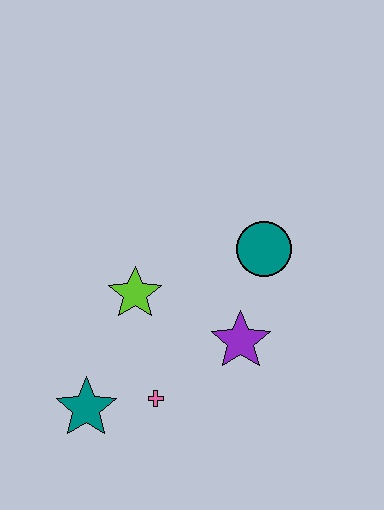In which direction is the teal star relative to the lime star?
The teal star is below the lime star.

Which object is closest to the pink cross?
The teal star is closest to the pink cross.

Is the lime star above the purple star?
Yes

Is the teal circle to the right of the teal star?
Yes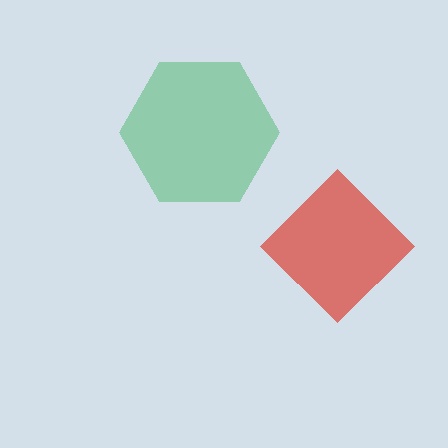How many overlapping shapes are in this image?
There are 2 overlapping shapes in the image.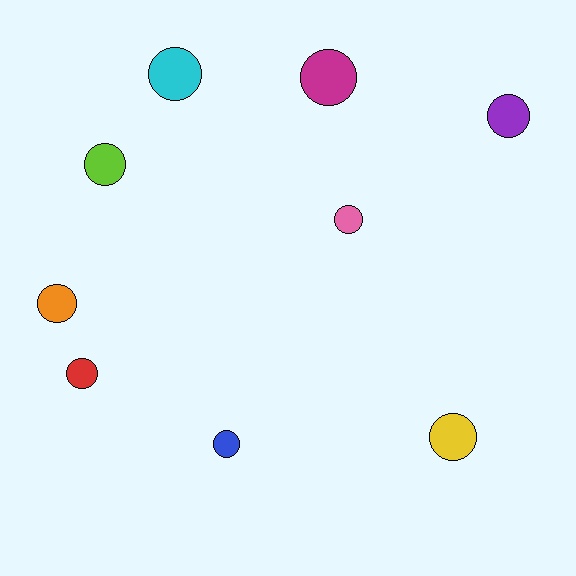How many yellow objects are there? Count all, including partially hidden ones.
There is 1 yellow object.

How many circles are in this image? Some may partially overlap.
There are 9 circles.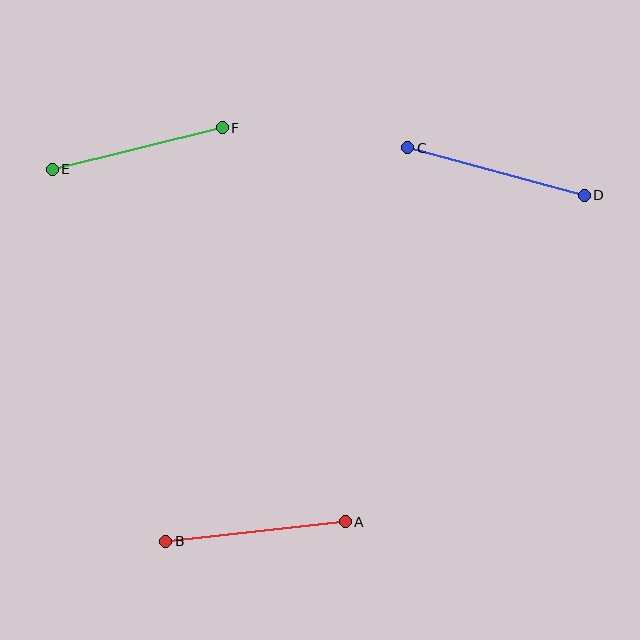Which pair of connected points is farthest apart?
Points C and D are farthest apart.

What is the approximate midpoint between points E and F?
The midpoint is at approximately (137, 149) pixels.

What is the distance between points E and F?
The distance is approximately 175 pixels.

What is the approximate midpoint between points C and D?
The midpoint is at approximately (496, 171) pixels.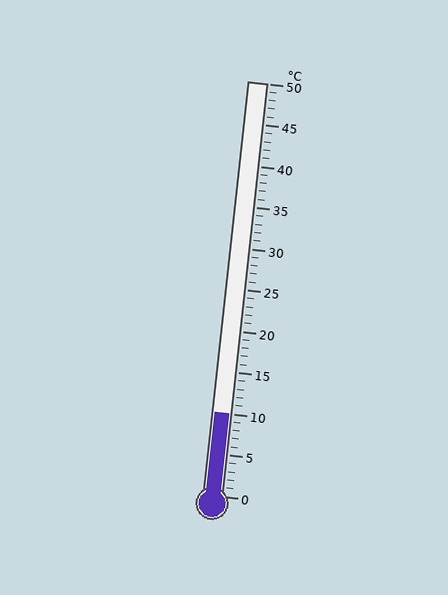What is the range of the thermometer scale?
The thermometer scale ranges from 0°C to 50°C.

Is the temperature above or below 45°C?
The temperature is below 45°C.